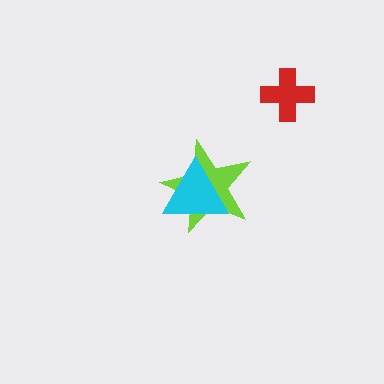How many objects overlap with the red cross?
0 objects overlap with the red cross.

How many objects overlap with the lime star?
1 object overlaps with the lime star.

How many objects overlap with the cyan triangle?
1 object overlaps with the cyan triangle.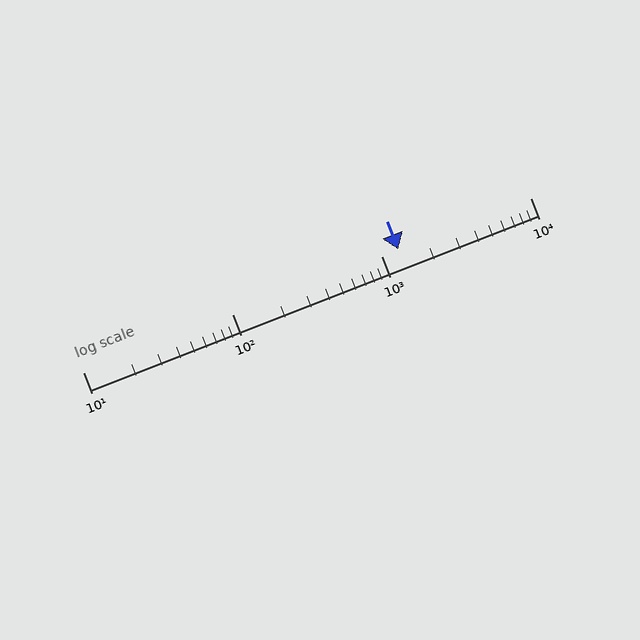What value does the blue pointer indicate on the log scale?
The pointer indicates approximately 1300.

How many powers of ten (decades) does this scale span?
The scale spans 3 decades, from 10 to 10000.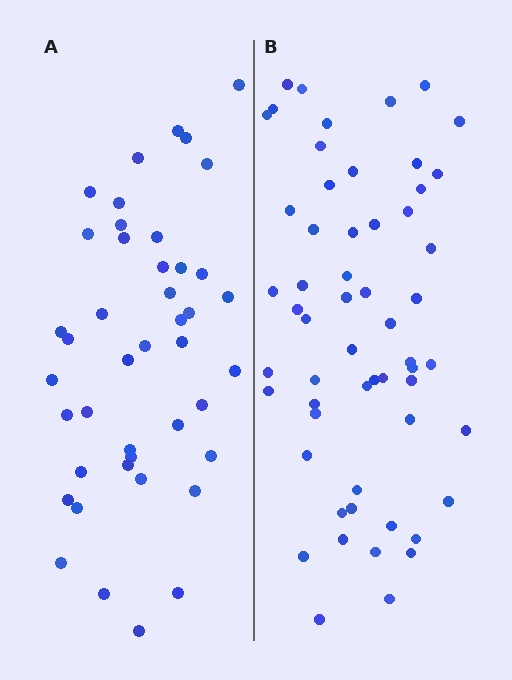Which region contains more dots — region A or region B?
Region B (the right region) has more dots.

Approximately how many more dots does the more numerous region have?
Region B has approximately 15 more dots than region A.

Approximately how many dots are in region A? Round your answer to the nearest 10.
About 40 dots. (The exact count is 43, which rounds to 40.)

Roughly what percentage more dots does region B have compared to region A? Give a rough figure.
About 35% more.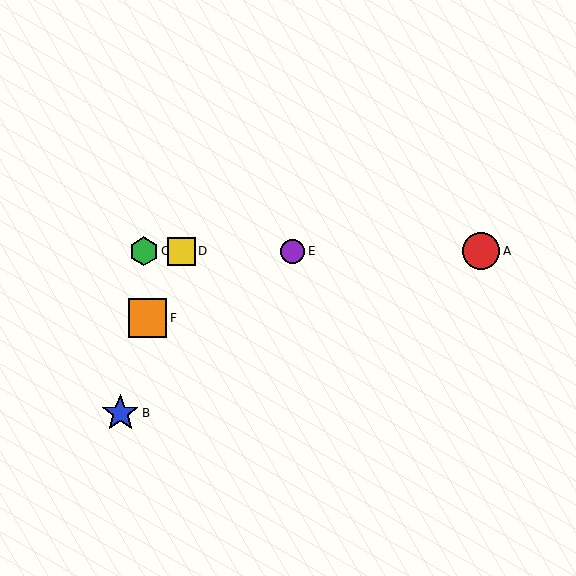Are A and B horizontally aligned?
No, A is at y≈251 and B is at y≈413.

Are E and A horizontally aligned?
Yes, both are at y≈251.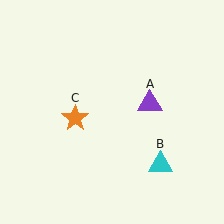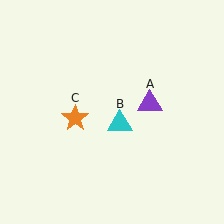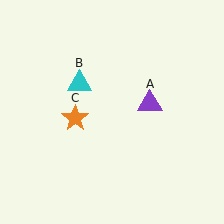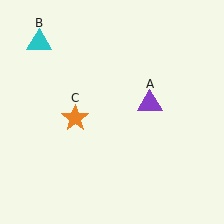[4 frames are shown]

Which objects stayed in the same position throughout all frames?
Purple triangle (object A) and orange star (object C) remained stationary.